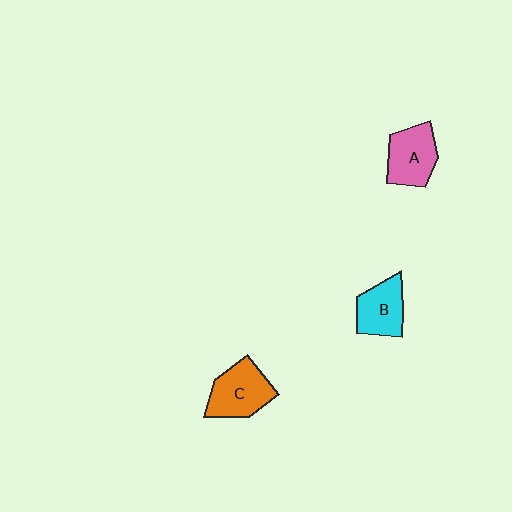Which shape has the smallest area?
Shape B (cyan).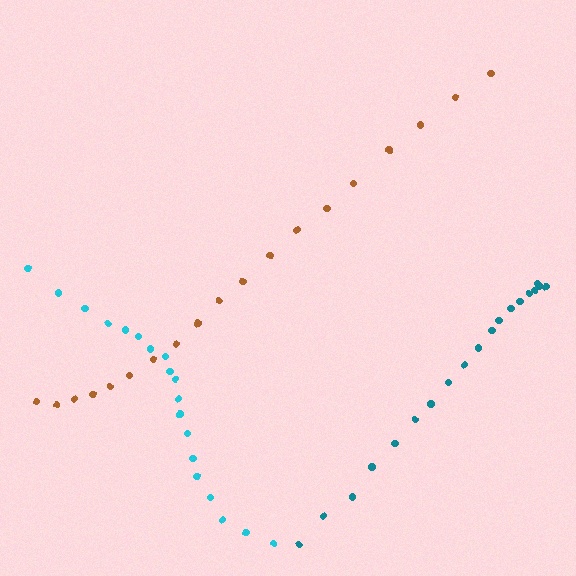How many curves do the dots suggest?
There are 3 distinct paths.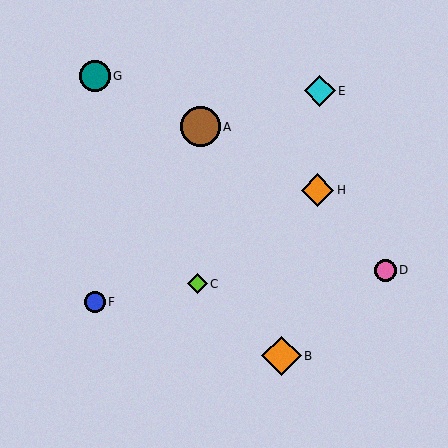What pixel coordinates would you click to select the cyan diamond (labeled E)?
Click at (320, 91) to select the cyan diamond E.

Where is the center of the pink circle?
The center of the pink circle is at (385, 270).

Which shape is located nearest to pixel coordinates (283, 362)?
The orange diamond (labeled B) at (281, 356) is nearest to that location.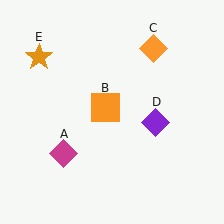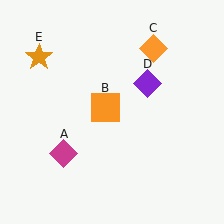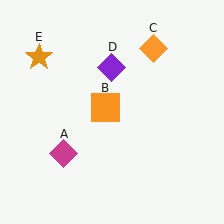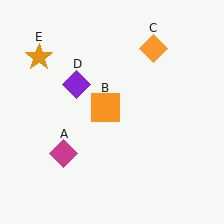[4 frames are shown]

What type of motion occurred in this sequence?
The purple diamond (object D) rotated counterclockwise around the center of the scene.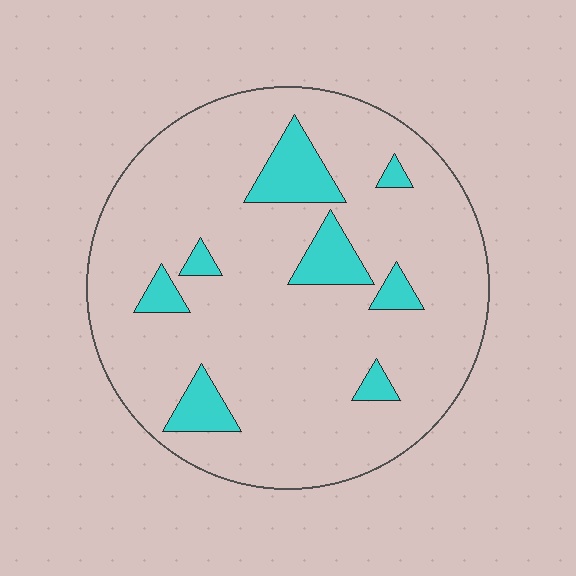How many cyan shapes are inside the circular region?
8.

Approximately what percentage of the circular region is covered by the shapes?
Approximately 15%.